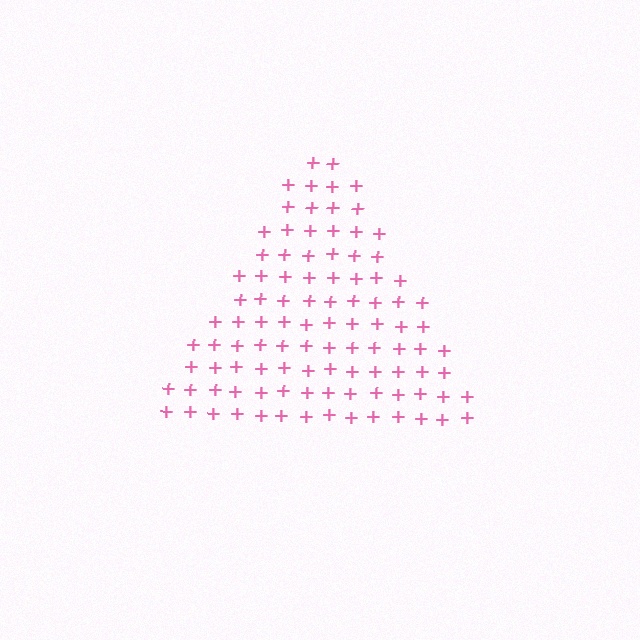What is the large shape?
The large shape is a triangle.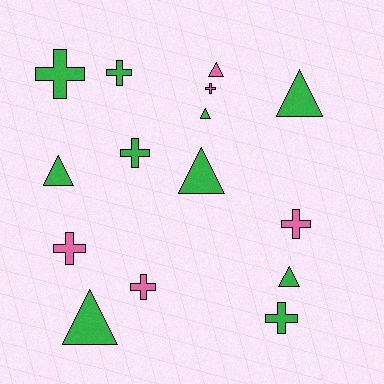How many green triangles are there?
There are 6 green triangles.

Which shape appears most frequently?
Cross, with 8 objects.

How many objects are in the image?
There are 15 objects.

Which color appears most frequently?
Green, with 10 objects.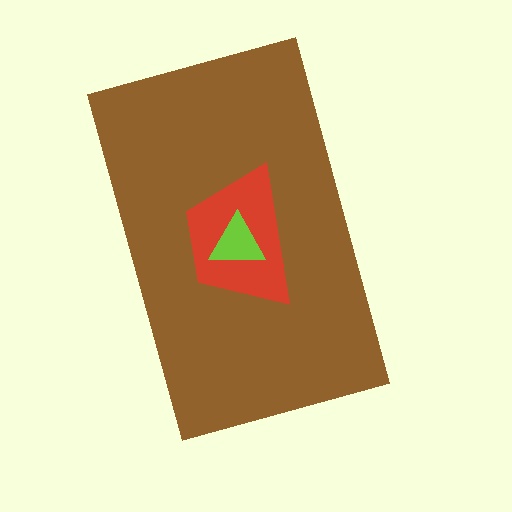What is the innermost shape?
The lime triangle.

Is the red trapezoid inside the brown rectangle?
Yes.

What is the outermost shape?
The brown rectangle.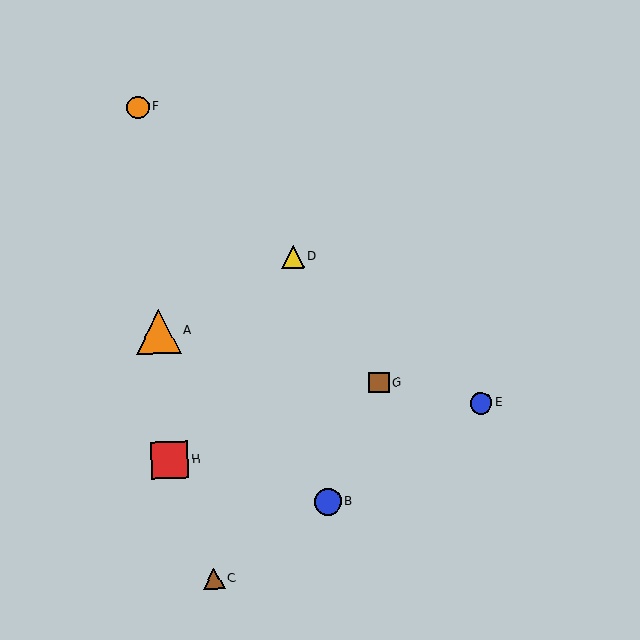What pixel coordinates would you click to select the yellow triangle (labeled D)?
Click at (293, 257) to select the yellow triangle D.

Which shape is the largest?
The orange triangle (labeled A) is the largest.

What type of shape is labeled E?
Shape E is a blue circle.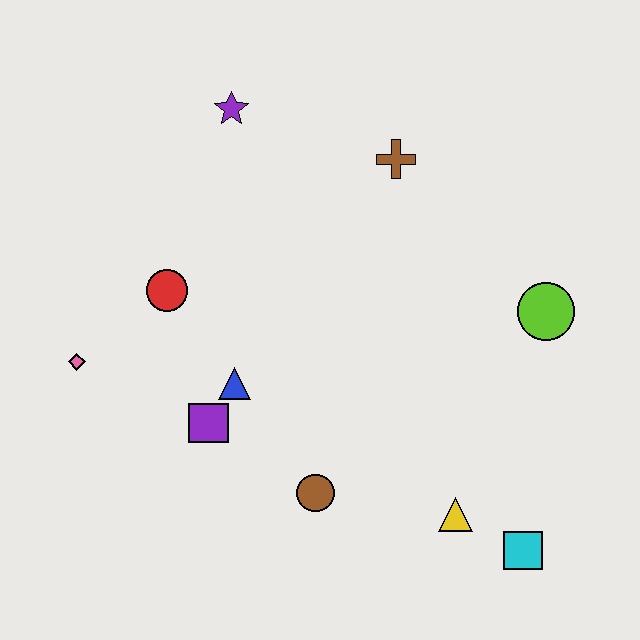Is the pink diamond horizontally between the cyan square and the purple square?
No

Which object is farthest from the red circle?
The cyan square is farthest from the red circle.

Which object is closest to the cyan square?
The yellow triangle is closest to the cyan square.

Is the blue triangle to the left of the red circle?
No